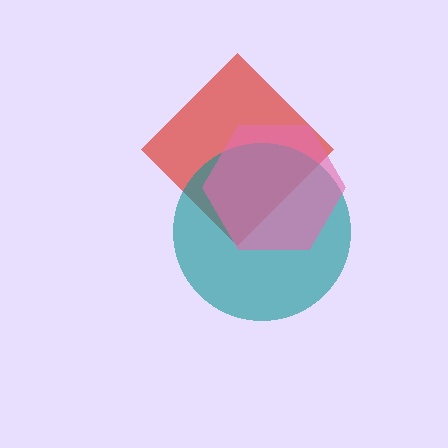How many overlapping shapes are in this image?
There are 3 overlapping shapes in the image.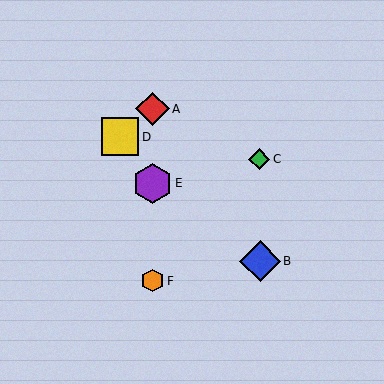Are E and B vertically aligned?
No, E is at x≈152 and B is at x≈260.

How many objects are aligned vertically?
3 objects (A, E, F) are aligned vertically.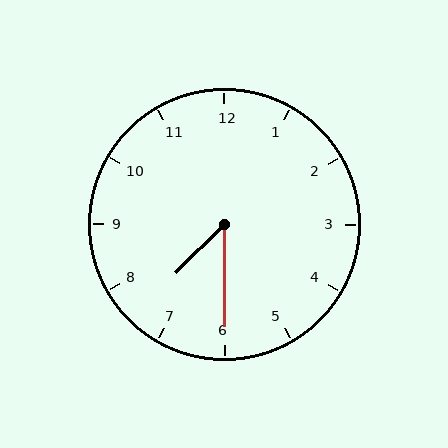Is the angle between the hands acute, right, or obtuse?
It is acute.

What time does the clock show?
7:30.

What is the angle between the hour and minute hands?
Approximately 45 degrees.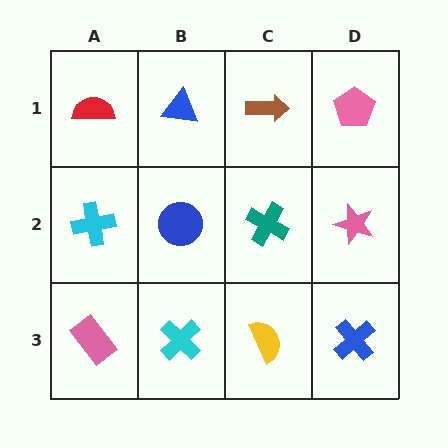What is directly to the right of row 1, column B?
A brown arrow.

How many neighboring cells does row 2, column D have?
3.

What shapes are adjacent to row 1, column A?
A cyan cross (row 2, column A), a blue triangle (row 1, column B).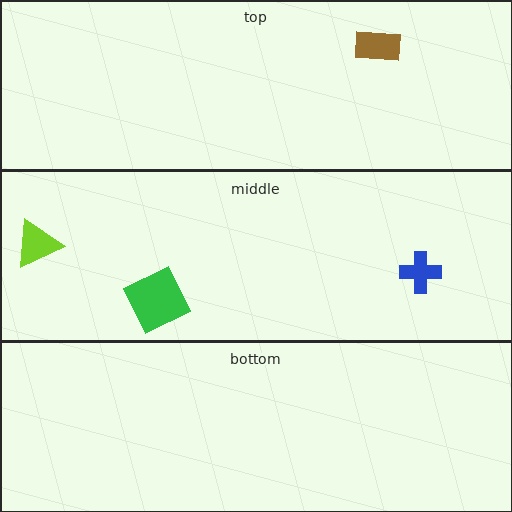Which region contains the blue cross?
The middle region.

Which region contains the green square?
The middle region.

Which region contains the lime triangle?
The middle region.